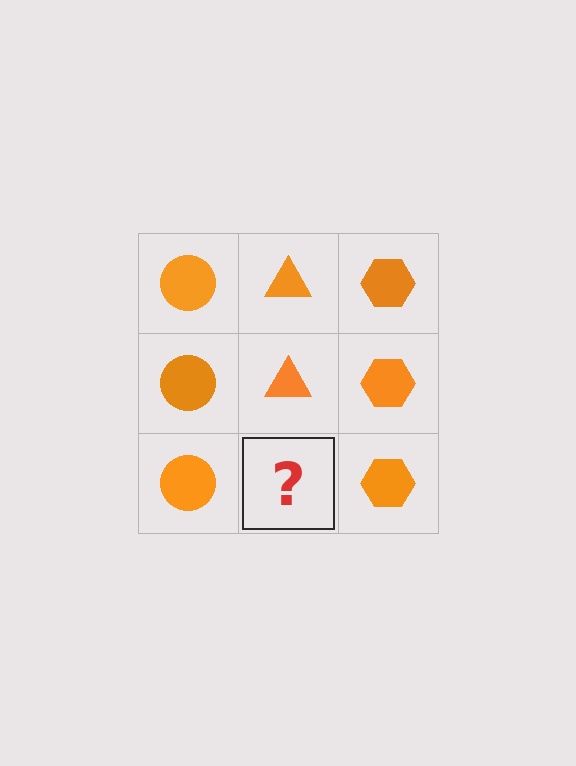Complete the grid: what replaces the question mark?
The question mark should be replaced with an orange triangle.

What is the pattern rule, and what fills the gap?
The rule is that each column has a consistent shape. The gap should be filled with an orange triangle.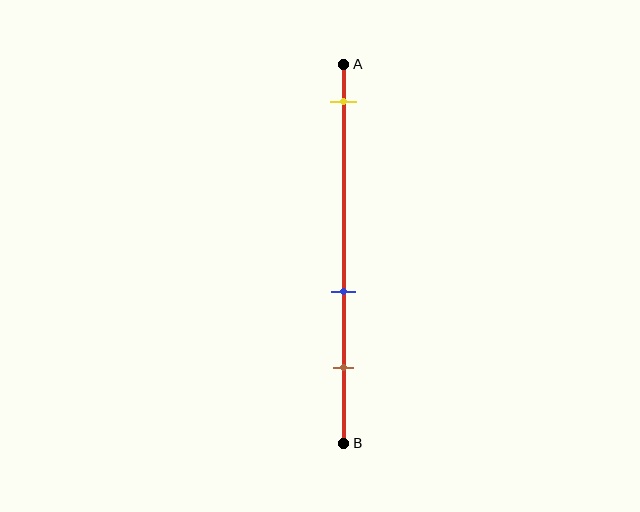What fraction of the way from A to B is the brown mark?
The brown mark is approximately 80% (0.8) of the way from A to B.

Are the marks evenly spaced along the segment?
No, the marks are not evenly spaced.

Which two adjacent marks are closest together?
The blue and brown marks are the closest adjacent pair.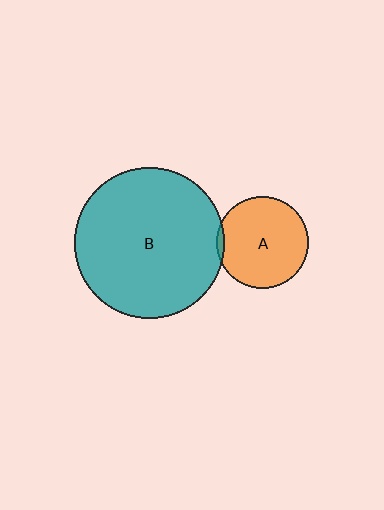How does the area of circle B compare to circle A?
Approximately 2.7 times.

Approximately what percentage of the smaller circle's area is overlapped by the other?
Approximately 5%.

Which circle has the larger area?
Circle B (teal).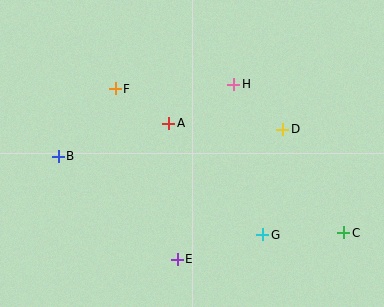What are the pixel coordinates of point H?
Point H is at (234, 84).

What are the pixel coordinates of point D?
Point D is at (283, 129).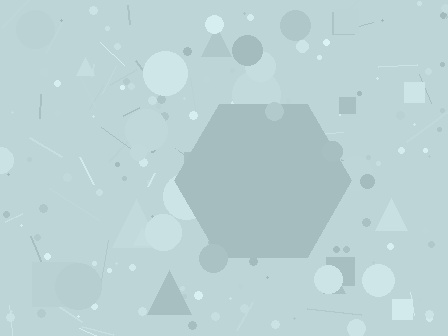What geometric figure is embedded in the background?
A hexagon is embedded in the background.